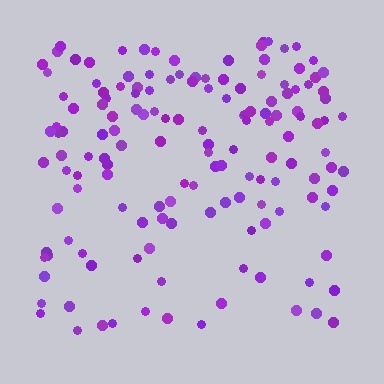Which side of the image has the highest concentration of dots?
The top.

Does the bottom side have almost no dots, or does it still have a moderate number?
Still a moderate number, just noticeably fewer than the top.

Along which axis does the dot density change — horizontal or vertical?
Vertical.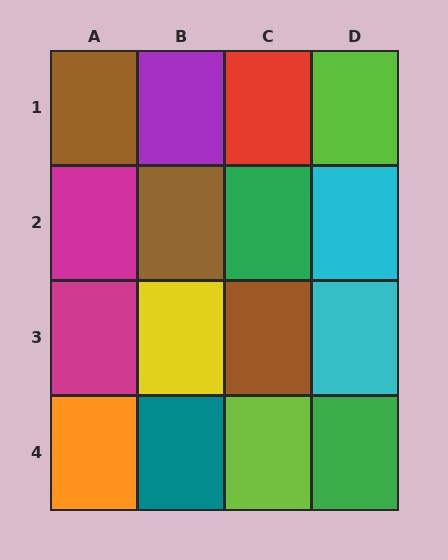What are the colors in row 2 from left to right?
Magenta, brown, green, cyan.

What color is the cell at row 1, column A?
Brown.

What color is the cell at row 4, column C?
Lime.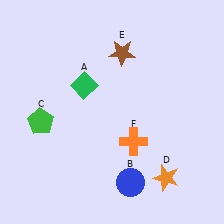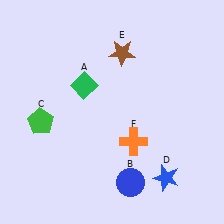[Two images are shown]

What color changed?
The star (D) changed from orange in Image 1 to blue in Image 2.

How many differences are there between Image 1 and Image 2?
There is 1 difference between the two images.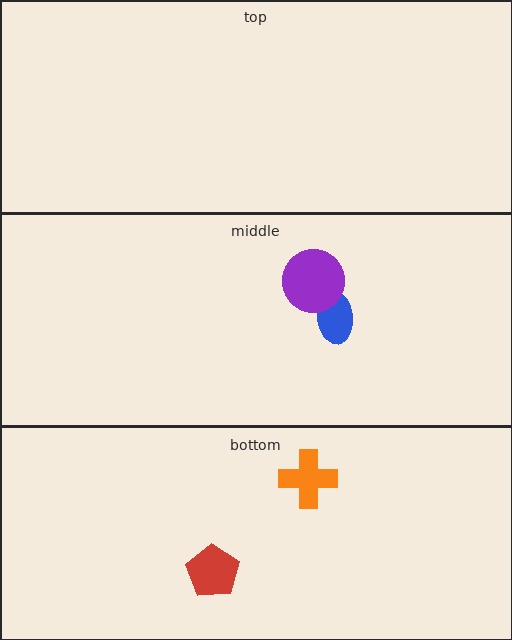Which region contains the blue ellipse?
The middle region.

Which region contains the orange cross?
The bottom region.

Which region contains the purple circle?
The middle region.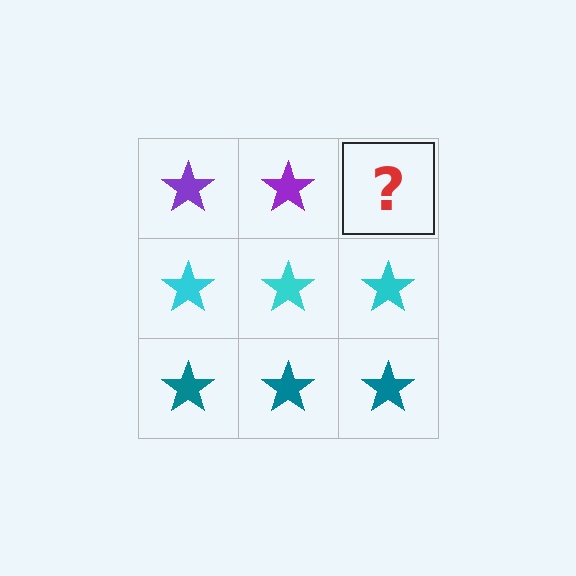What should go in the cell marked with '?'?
The missing cell should contain a purple star.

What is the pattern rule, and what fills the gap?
The rule is that each row has a consistent color. The gap should be filled with a purple star.